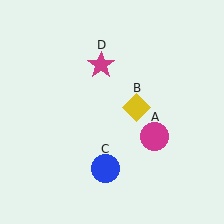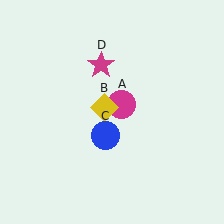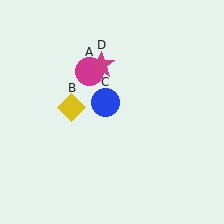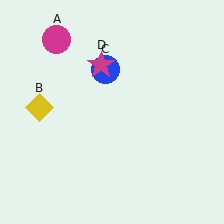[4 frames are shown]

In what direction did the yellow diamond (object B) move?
The yellow diamond (object B) moved left.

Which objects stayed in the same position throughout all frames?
Magenta star (object D) remained stationary.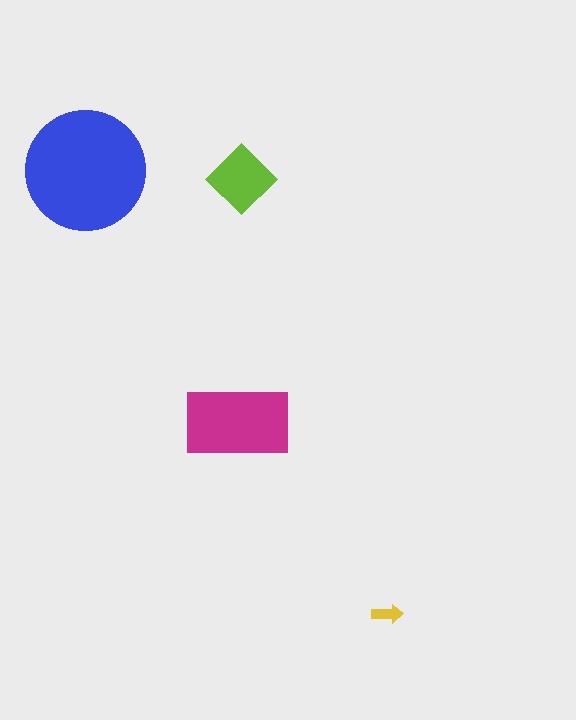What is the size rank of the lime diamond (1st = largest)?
3rd.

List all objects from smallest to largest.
The yellow arrow, the lime diamond, the magenta rectangle, the blue circle.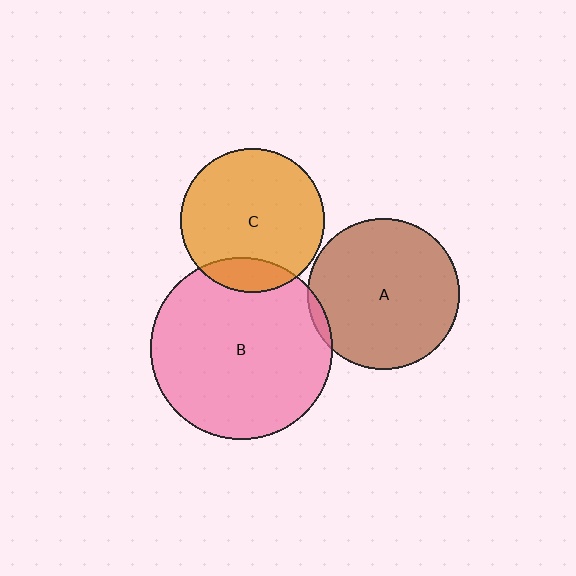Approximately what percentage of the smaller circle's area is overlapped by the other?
Approximately 5%.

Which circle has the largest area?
Circle B (pink).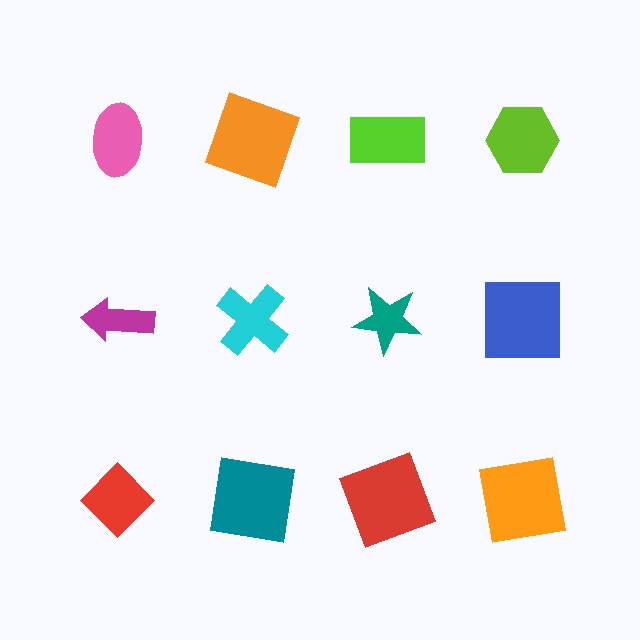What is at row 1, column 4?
A lime hexagon.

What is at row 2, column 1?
A magenta arrow.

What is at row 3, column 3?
A red square.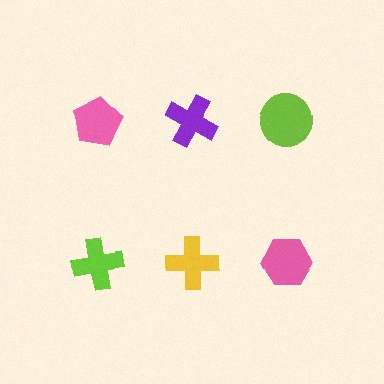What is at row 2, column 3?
A pink hexagon.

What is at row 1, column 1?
A pink pentagon.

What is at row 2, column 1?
A lime cross.